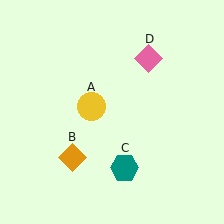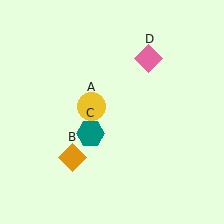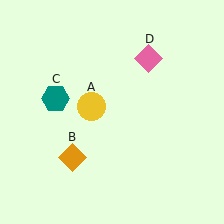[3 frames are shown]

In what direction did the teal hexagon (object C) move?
The teal hexagon (object C) moved up and to the left.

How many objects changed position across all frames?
1 object changed position: teal hexagon (object C).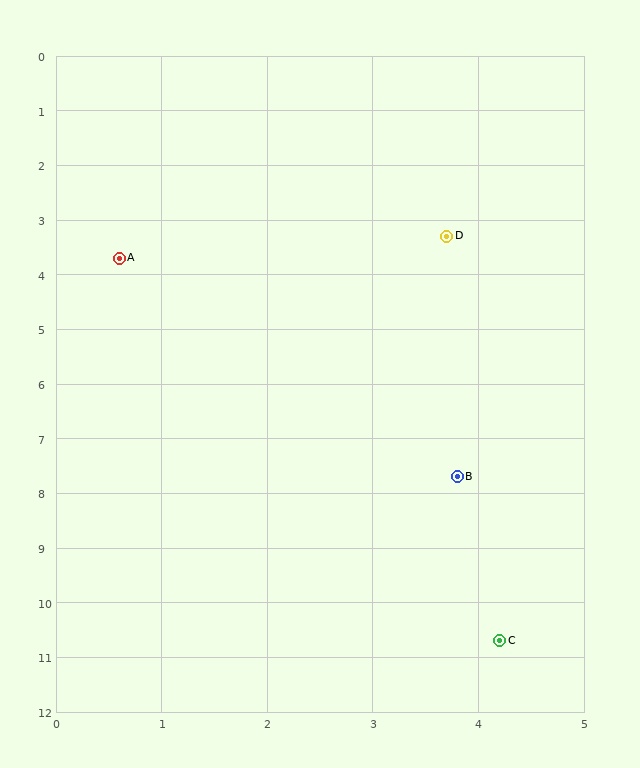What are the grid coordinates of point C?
Point C is at approximately (4.2, 10.7).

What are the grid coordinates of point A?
Point A is at approximately (0.6, 3.7).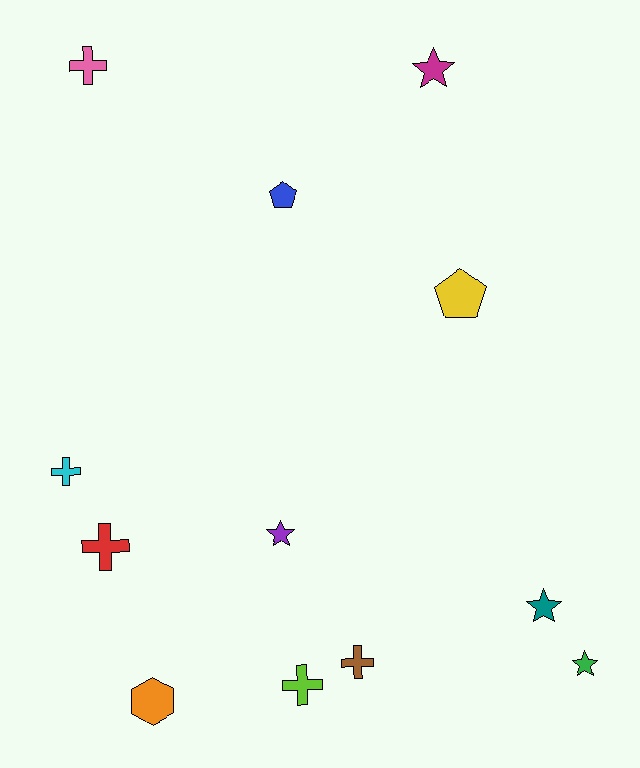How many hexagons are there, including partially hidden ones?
There is 1 hexagon.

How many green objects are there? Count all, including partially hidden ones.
There is 1 green object.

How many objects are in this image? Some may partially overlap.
There are 12 objects.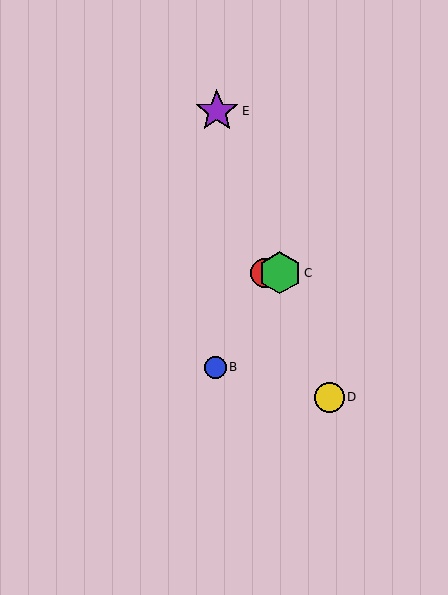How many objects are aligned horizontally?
2 objects (A, C) are aligned horizontally.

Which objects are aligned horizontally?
Objects A, C are aligned horizontally.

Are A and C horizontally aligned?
Yes, both are at y≈273.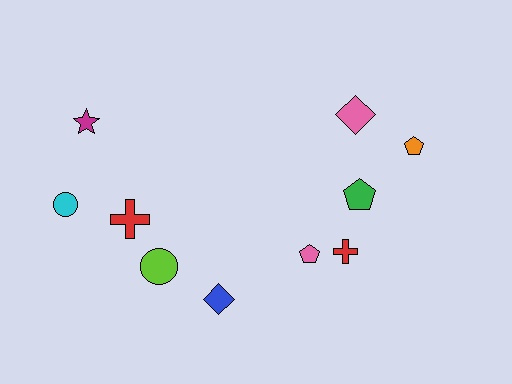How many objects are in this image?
There are 10 objects.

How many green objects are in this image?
There is 1 green object.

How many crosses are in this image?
There are 2 crosses.